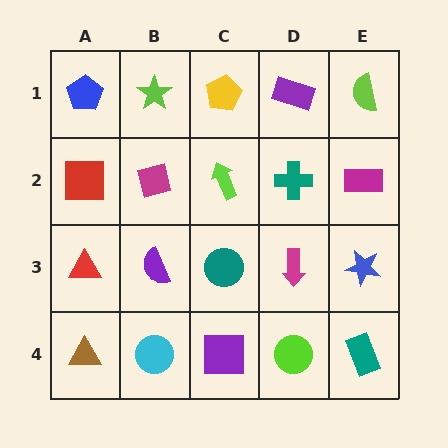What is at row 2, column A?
A red square.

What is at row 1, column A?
A blue pentagon.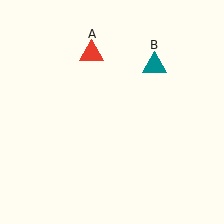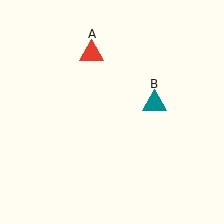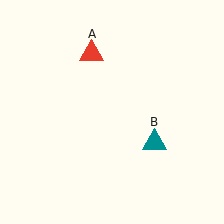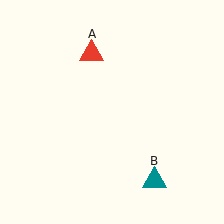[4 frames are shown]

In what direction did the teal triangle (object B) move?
The teal triangle (object B) moved down.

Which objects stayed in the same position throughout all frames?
Red triangle (object A) remained stationary.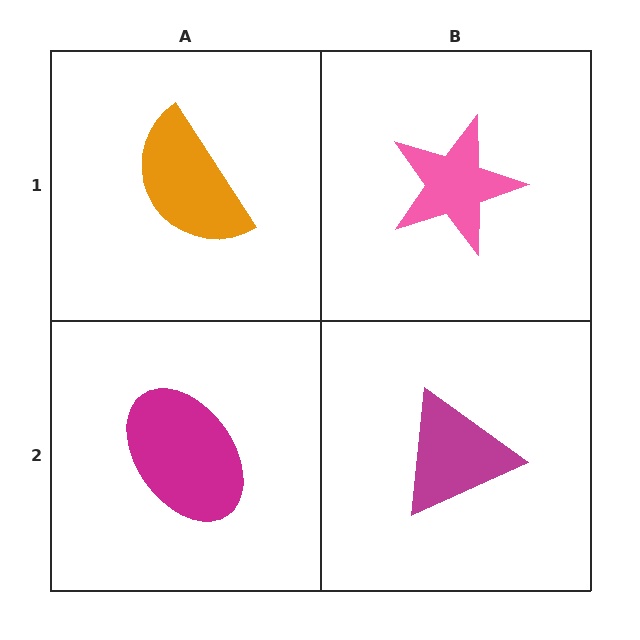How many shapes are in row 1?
2 shapes.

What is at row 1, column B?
A pink star.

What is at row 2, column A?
A magenta ellipse.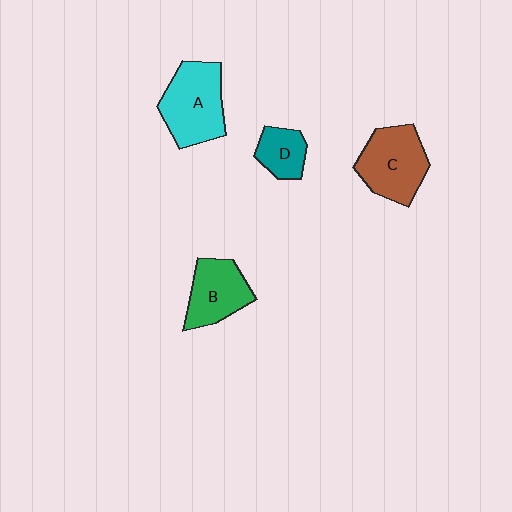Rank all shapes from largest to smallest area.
From largest to smallest: A (cyan), C (brown), B (green), D (teal).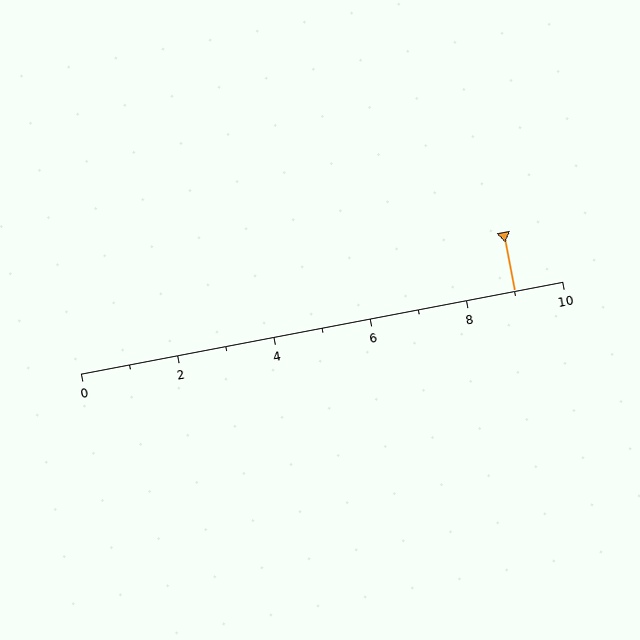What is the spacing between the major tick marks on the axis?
The major ticks are spaced 2 apart.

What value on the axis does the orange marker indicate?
The marker indicates approximately 9.